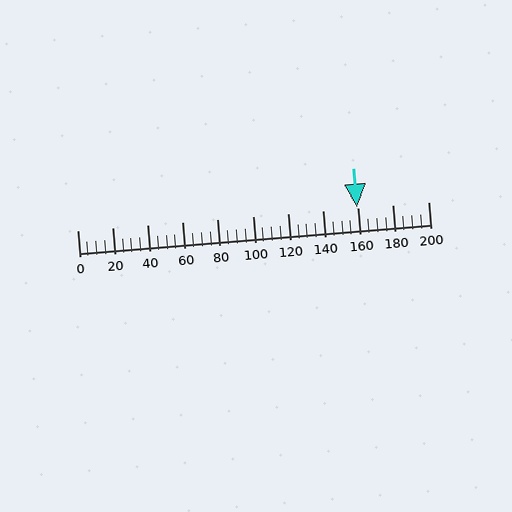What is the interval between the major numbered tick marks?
The major tick marks are spaced 20 units apart.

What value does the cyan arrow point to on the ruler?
The cyan arrow points to approximately 159.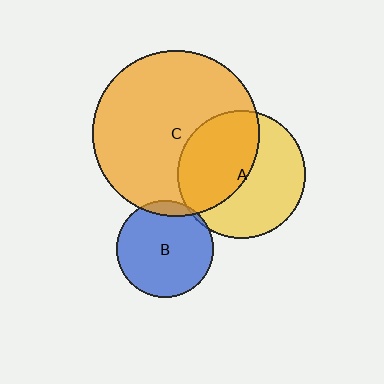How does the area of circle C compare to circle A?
Approximately 1.7 times.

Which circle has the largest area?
Circle C (orange).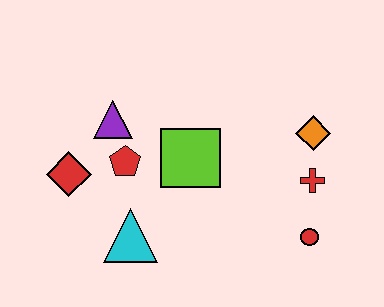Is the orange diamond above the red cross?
Yes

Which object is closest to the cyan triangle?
The red pentagon is closest to the cyan triangle.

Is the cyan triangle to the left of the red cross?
Yes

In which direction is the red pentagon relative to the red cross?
The red pentagon is to the left of the red cross.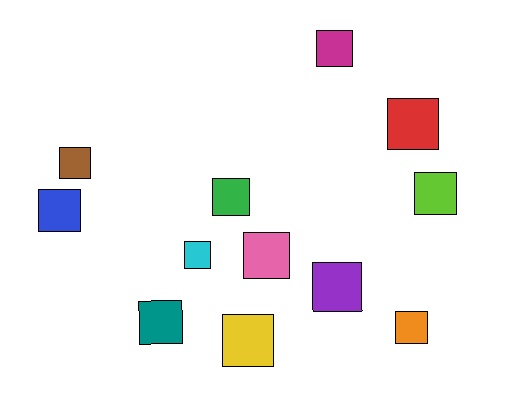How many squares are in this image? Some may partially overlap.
There are 12 squares.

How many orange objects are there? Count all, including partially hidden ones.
There is 1 orange object.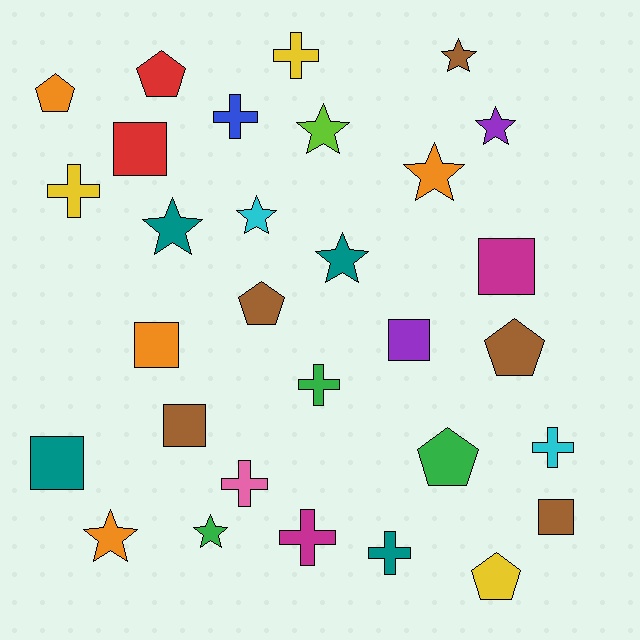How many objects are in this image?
There are 30 objects.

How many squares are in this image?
There are 7 squares.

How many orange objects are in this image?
There are 4 orange objects.